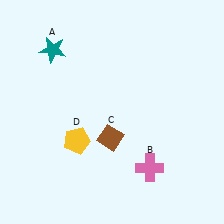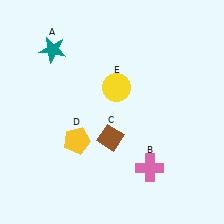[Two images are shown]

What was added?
A yellow circle (E) was added in Image 2.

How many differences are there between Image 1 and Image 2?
There is 1 difference between the two images.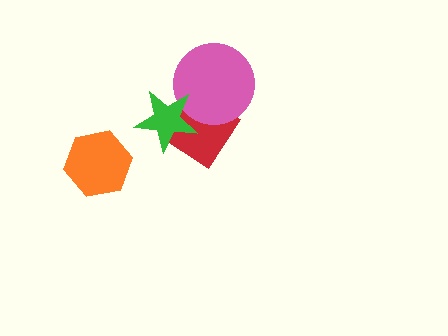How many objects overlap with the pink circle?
2 objects overlap with the pink circle.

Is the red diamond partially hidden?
Yes, it is partially covered by another shape.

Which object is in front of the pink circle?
The green star is in front of the pink circle.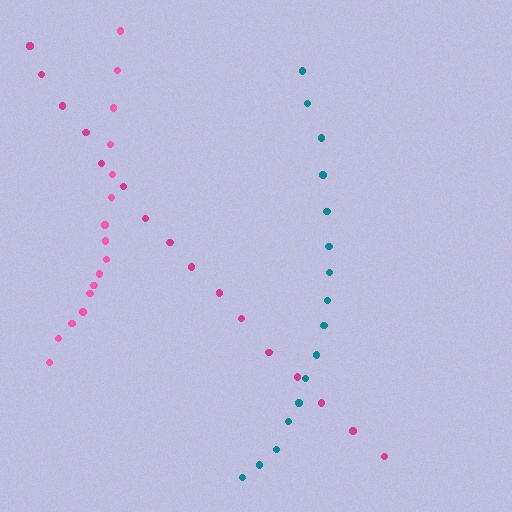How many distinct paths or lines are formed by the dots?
There are 3 distinct paths.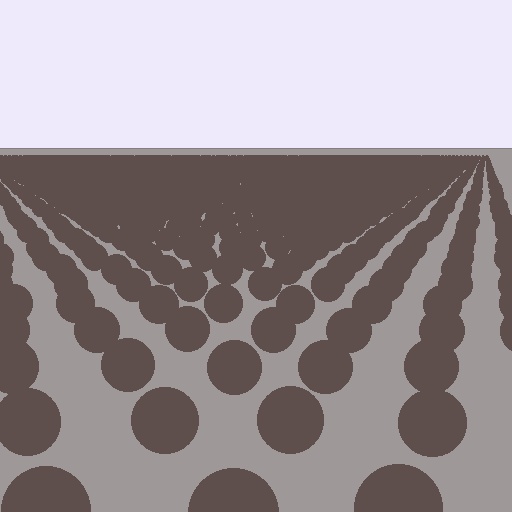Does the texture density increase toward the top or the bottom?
Density increases toward the top.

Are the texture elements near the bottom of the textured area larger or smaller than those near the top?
Larger. Near the bottom, elements are closer to the viewer and appear at a bigger on-screen size.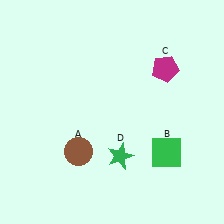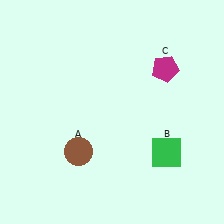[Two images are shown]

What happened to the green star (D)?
The green star (D) was removed in Image 2. It was in the bottom-right area of Image 1.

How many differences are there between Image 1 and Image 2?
There is 1 difference between the two images.